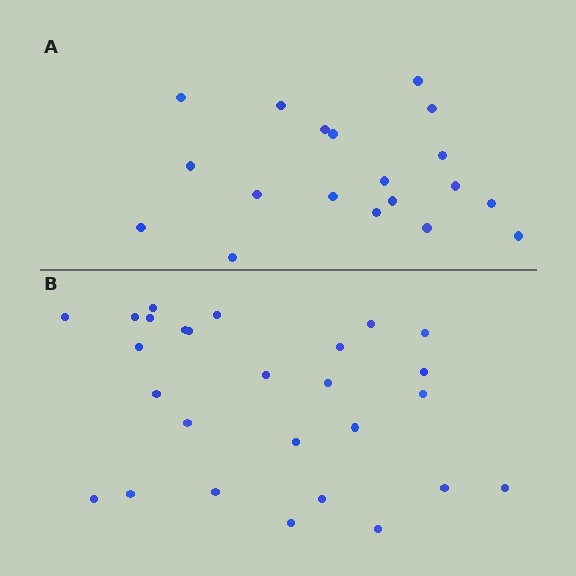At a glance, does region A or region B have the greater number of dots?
Region B (the bottom region) has more dots.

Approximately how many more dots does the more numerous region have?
Region B has roughly 8 or so more dots than region A.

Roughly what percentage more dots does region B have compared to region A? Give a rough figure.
About 40% more.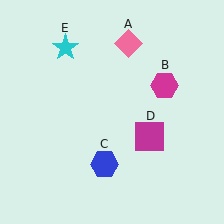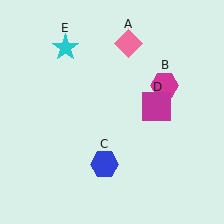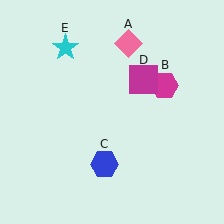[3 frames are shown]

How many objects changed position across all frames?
1 object changed position: magenta square (object D).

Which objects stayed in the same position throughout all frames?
Pink diamond (object A) and magenta hexagon (object B) and blue hexagon (object C) and cyan star (object E) remained stationary.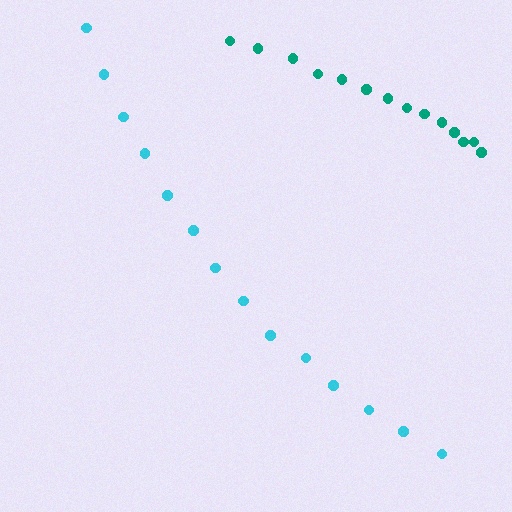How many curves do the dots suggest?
There are 2 distinct paths.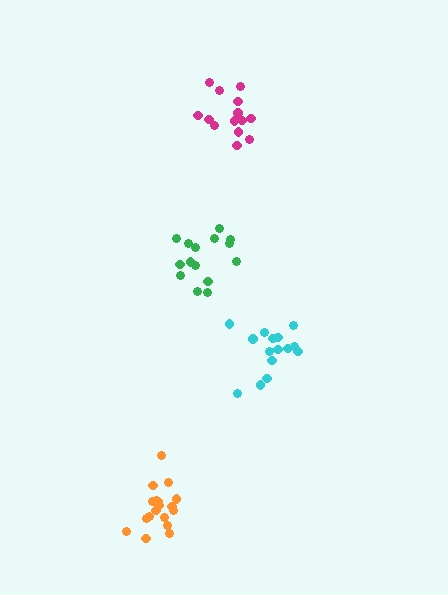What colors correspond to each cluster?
The clusters are colored: orange, green, cyan, magenta.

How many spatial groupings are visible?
There are 4 spatial groupings.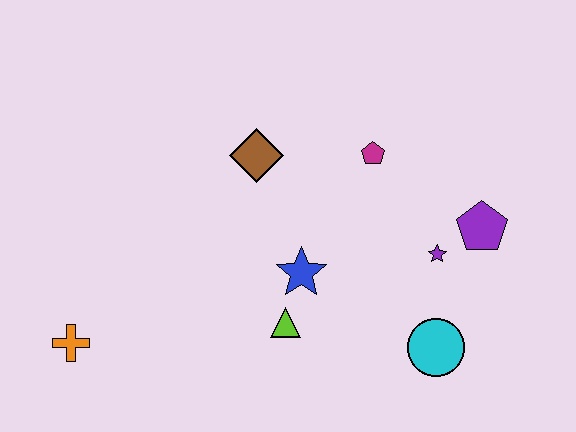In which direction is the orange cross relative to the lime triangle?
The orange cross is to the left of the lime triangle.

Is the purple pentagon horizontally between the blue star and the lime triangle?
No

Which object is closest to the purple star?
The purple pentagon is closest to the purple star.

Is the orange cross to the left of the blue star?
Yes